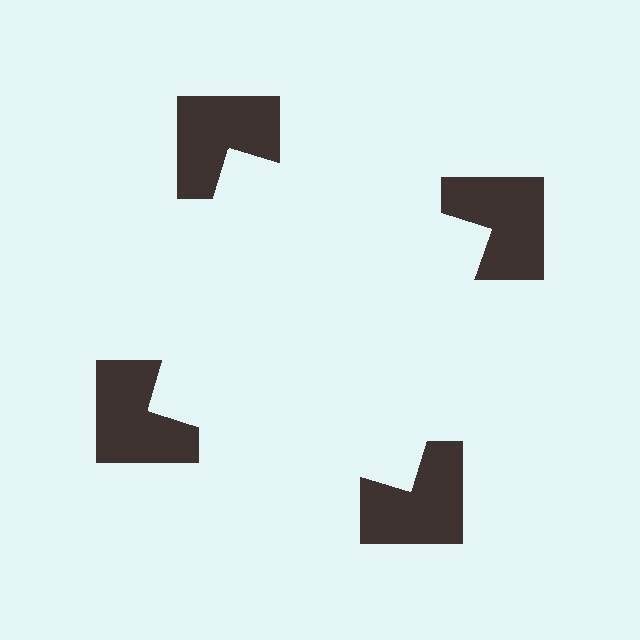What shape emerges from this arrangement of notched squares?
An illusory square — its edges are inferred from the aligned wedge cuts in the notched squares, not physically drawn.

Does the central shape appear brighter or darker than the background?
It typically appears slightly brighter than the background, even though no actual brightness change is drawn.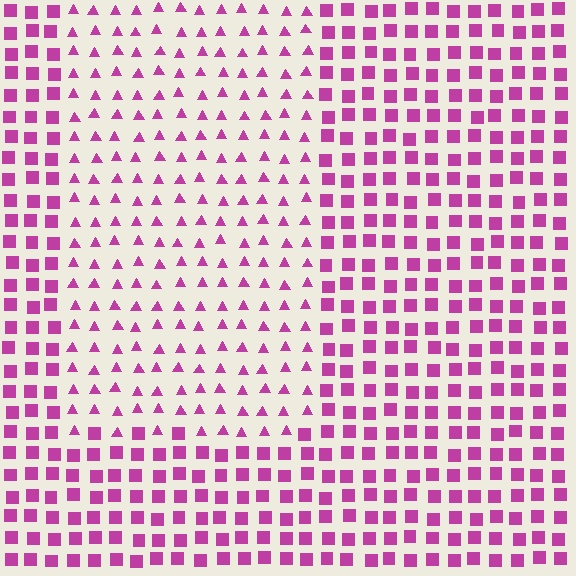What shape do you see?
I see a rectangle.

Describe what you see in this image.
The image is filled with small magenta elements arranged in a uniform grid. A rectangle-shaped region contains triangles, while the surrounding area contains squares. The boundary is defined purely by the change in element shape.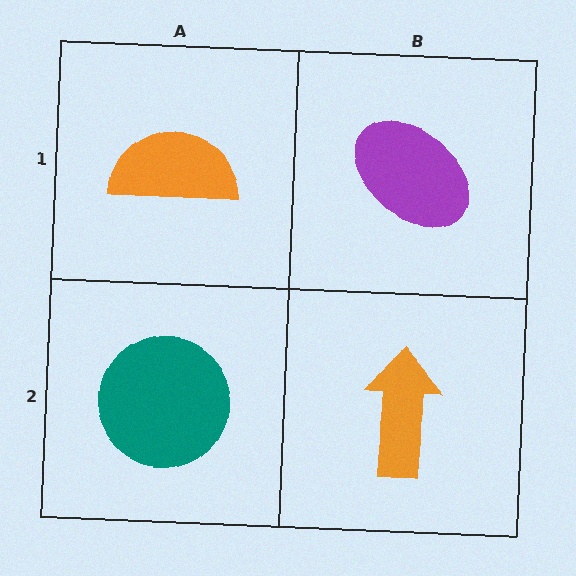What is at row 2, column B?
An orange arrow.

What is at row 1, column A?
An orange semicircle.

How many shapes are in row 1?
2 shapes.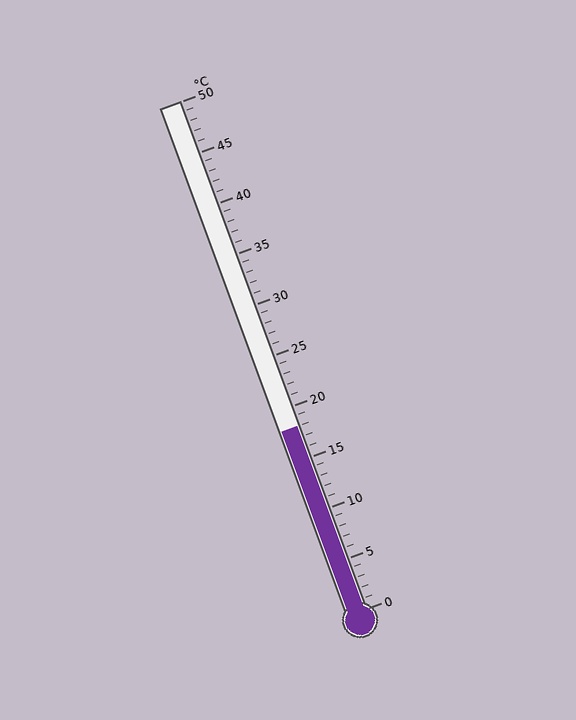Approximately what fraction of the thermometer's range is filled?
The thermometer is filled to approximately 35% of its range.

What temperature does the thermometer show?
The thermometer shows approximately 18°C.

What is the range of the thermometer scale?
The thermometer scale ranges from 0°C to 50°C.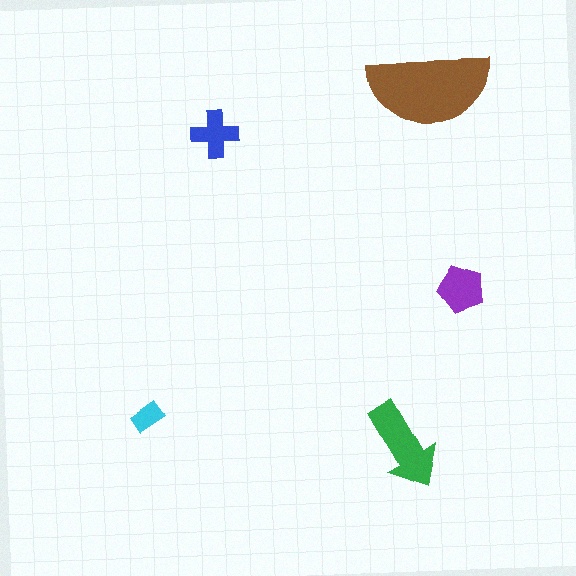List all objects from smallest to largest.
The cyan rectangle, the blue cross, the purple pentagon, the green arrow, the brown semicircle.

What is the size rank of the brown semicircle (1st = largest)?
1st.